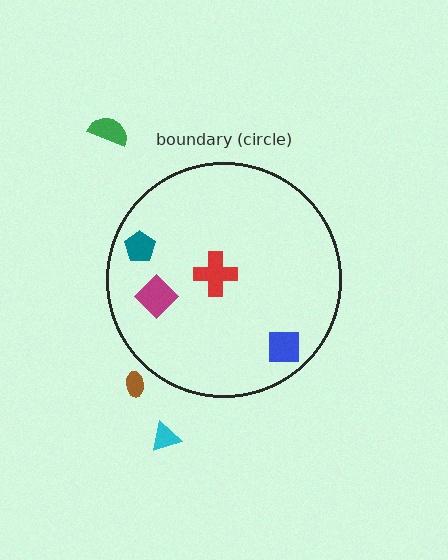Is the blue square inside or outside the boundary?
Inside.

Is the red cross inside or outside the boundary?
Inside.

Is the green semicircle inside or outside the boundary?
Outside.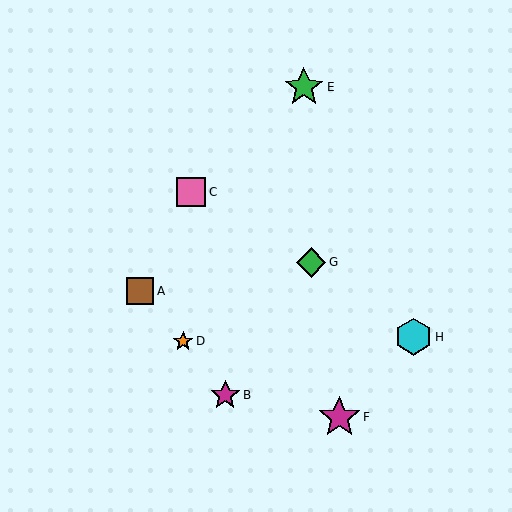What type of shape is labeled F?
Shape F is a magenta star.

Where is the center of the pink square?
The center of the pink square is at (191, 192).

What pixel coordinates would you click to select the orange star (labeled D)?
Click at (183, 341) to select the orange star D.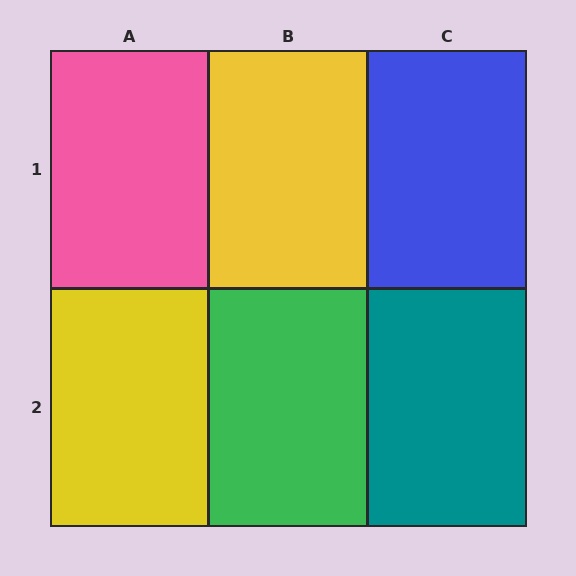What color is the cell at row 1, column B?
Yellow.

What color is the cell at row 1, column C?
Blue.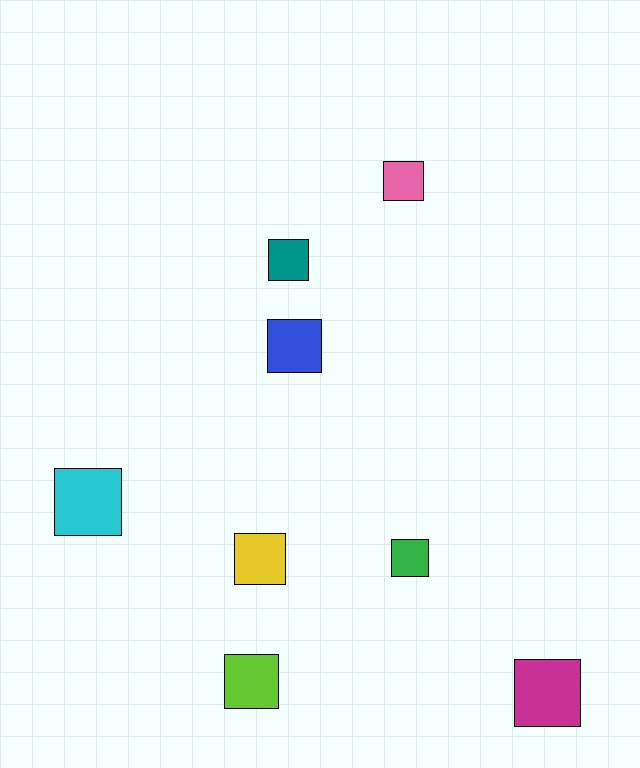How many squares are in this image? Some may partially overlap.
There are 8 squares.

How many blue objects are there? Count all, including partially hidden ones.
There is 1 blue object.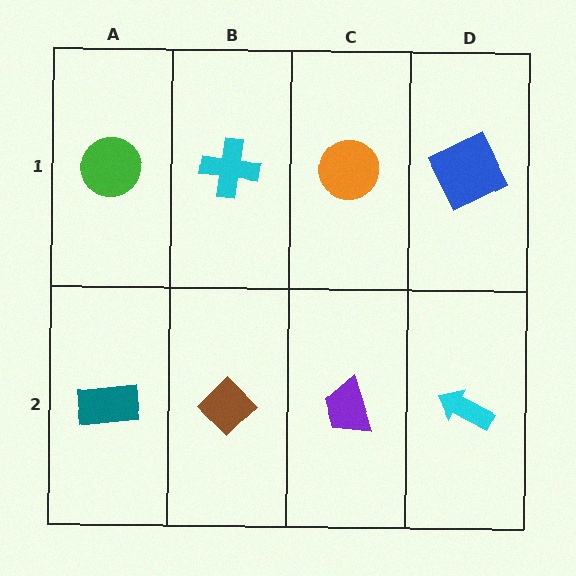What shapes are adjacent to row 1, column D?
A cyan arrow (row 2, column D), an orange circle (row 1, column C).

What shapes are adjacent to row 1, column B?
A brown diamond (row 2, column B), a green circle (row 1, column A), an orange circle (row 1, column C).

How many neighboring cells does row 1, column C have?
3.